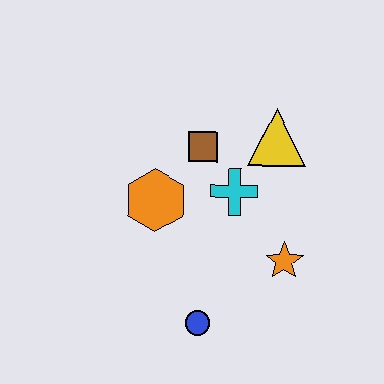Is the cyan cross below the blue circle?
No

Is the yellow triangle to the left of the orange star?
Yes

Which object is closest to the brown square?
The cyan cross is closest to the brown square.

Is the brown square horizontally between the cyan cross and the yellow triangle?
No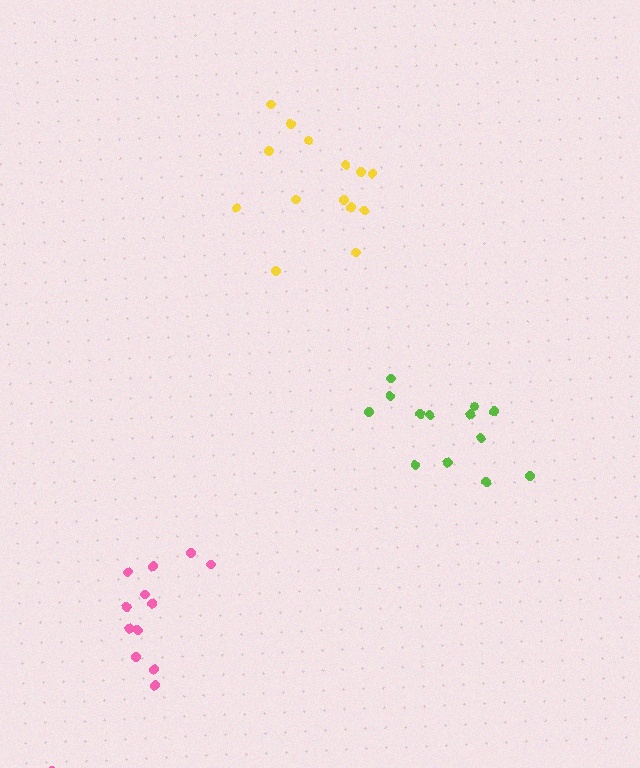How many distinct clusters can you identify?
There are 3 distinct clusters.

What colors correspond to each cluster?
The clusters are colored: lime, yellow, pink.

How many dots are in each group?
Group 1: 13 dots, Group 2: 14 dots, Group 3: 13 dots (40 total).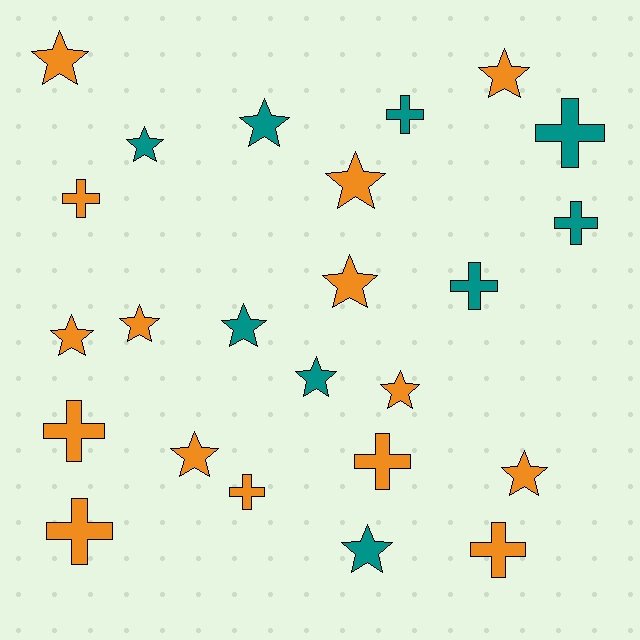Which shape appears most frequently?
Star, with 14 objects.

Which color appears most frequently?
Orange, with 15 objects.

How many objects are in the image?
There are 24 objects.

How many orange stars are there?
There are 9 orange stars.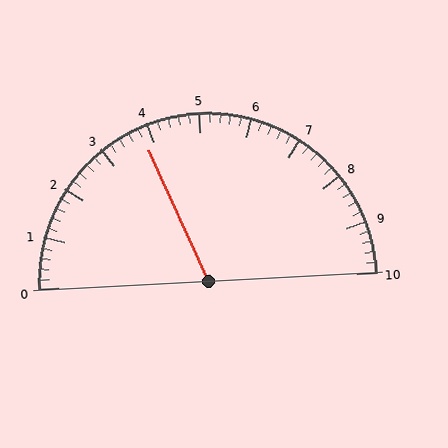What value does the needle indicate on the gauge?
The needle indicates approximately 3.8.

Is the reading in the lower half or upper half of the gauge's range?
The reading is in the lower half of the range (0 to 10).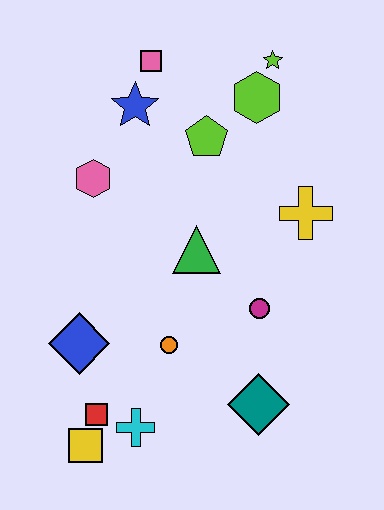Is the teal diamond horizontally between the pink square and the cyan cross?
No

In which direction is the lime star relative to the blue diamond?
The lime star is above the blue diamond.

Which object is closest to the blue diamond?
The red square is closest to the blue diamond.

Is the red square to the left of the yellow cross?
Yes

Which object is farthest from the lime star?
The yellow square is farthest from the lime star.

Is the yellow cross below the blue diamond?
No